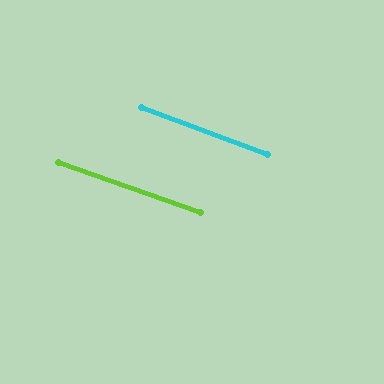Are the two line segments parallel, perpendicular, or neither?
Parallel — their directions differ by only 0.9°.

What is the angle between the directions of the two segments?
Approximately 1 degree.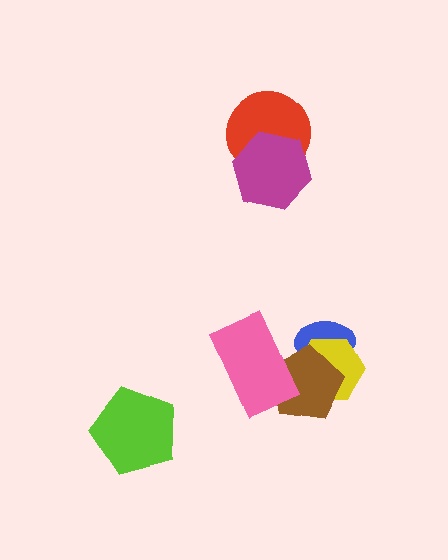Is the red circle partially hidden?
Yes, it is partially covered by another shape.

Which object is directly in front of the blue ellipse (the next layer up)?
The yellow hexagon is directly in front of the blue ellipse.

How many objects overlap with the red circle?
1 object overlaps with the red circle.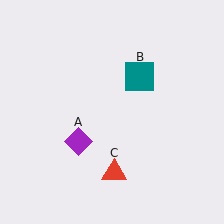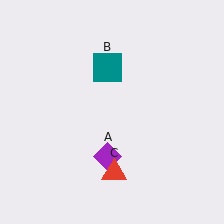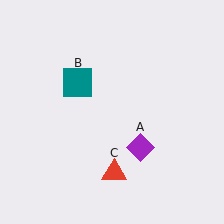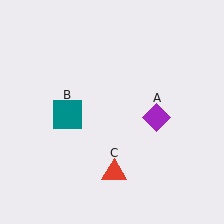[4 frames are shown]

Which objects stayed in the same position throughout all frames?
Red triangle (object C) remained stationary.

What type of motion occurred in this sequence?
The purple diamond (object A), teal square (object B) rotated counterclockwise around the center of the scene.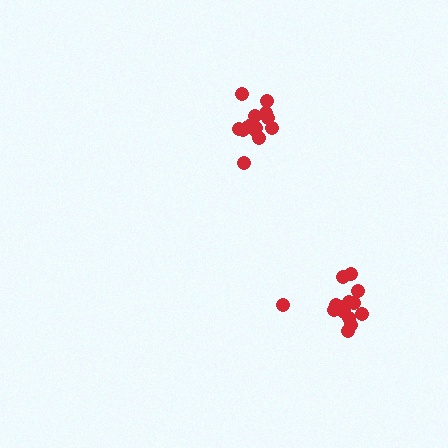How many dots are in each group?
Group 1: 14 dots, Group 2: 14 dots (28 total).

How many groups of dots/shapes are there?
There are 2 groups.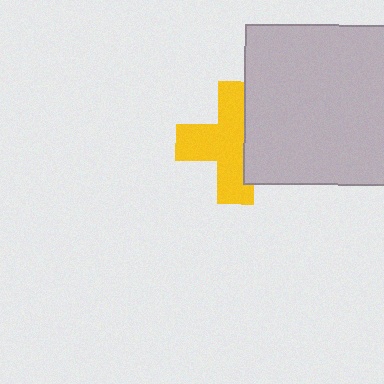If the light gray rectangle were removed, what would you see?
You would see the complete yellow cross.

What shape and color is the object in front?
The object in front is a light gray rectangle.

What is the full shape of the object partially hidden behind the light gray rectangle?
The partially hidden object is a yellow cross.